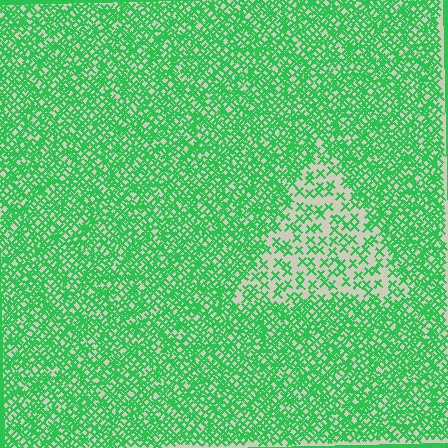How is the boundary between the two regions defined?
The boundary is defined by a change in element density (approximately 2.6x ratio). All elements are the same color, size, and shape.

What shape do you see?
I see a triangle.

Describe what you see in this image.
The image contains small green elements arranged at two different densities. A triangle-shaped region is visible where the elements are less densely packed than the surrounding area.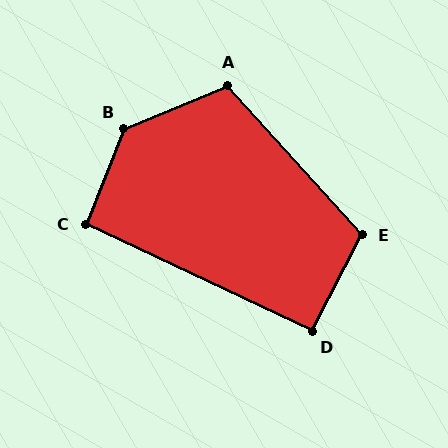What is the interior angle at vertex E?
Approximately 110 degrees (obtuse).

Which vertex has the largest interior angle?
B, at approximately 134 degrees.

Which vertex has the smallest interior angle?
D, at approximately 92 degrees.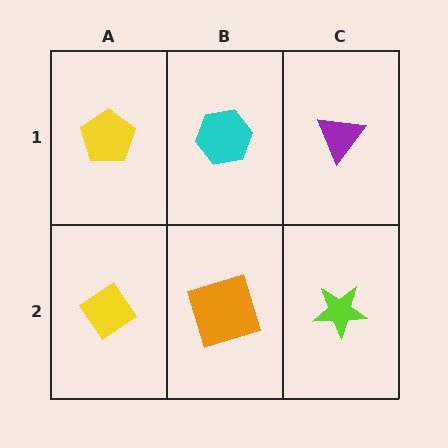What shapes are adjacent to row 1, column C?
A lime star (row 2, column C), a cyan hexagon (row 1, column B).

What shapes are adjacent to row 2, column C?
A purple triangle (row 1, column C), an orange square (row 2, column B).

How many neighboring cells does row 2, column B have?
3.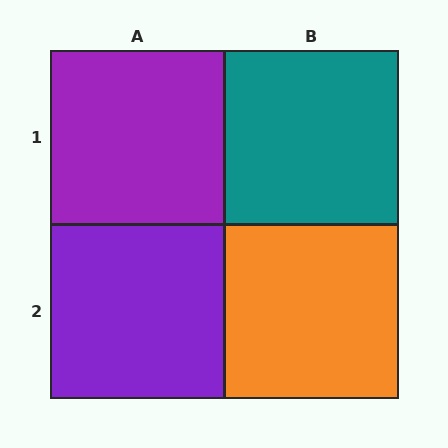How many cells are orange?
1 cell is orange.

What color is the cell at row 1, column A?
Purple.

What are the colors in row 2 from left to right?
Purple, orange.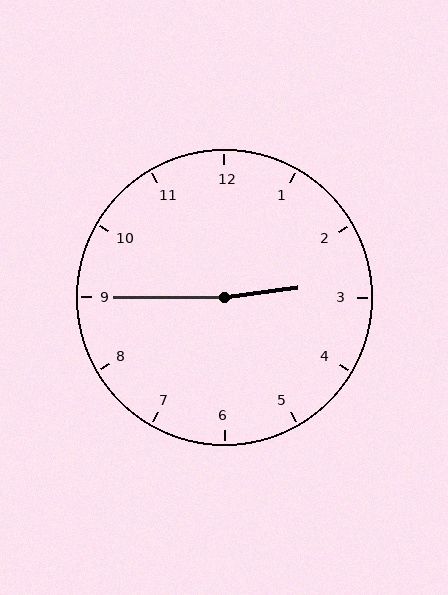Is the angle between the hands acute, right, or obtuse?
It is obtuse.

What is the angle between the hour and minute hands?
Approximately 172 degrees.